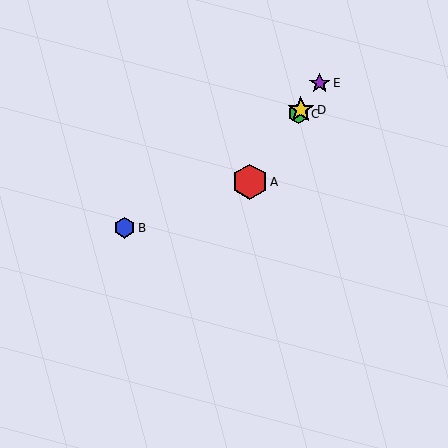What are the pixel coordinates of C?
Object C is at (298, 114).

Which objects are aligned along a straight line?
Objects A, C, D, E are aligned along a straight line.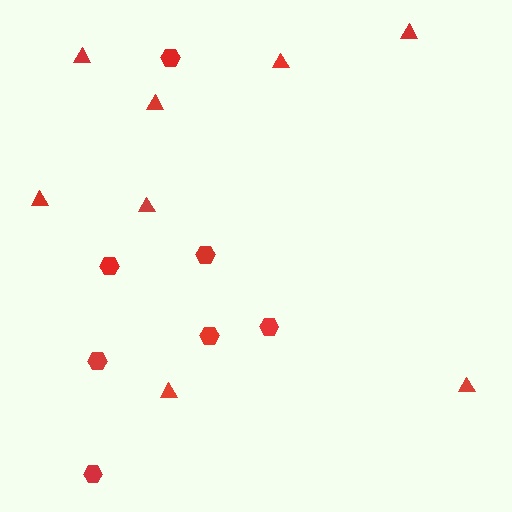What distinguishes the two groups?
There are 2 groups: one group of hexagons (7) and one group of triangles (8).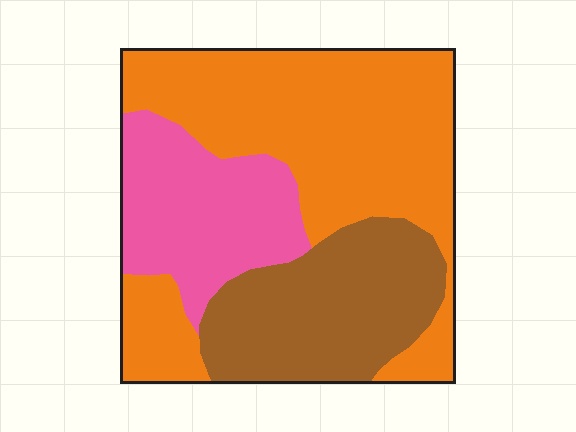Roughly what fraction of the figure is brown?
Brown takes up about one quarter (1/4) of the figure.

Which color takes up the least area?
Pink, at roughly 20%.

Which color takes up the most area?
Orange, at roughly 50%.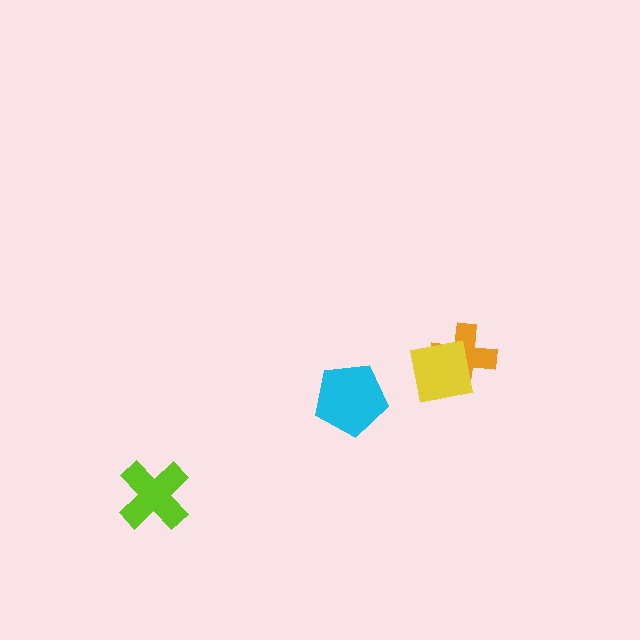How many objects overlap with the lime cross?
0 objects overlap with the lime cross.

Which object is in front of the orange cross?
The yellow square is in front of the orange cross.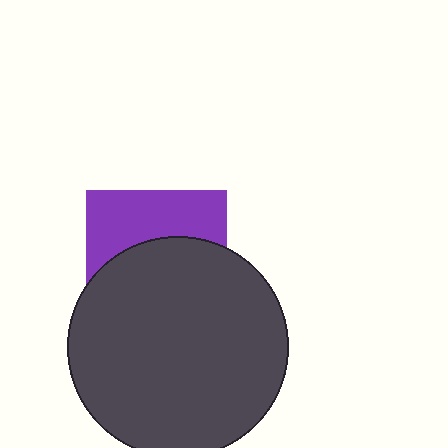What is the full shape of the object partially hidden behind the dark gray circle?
The partially hidden object is a purple square.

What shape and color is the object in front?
The object in front is a dark gray circle.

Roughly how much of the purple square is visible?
A small part of it is visible (roughly 40%).